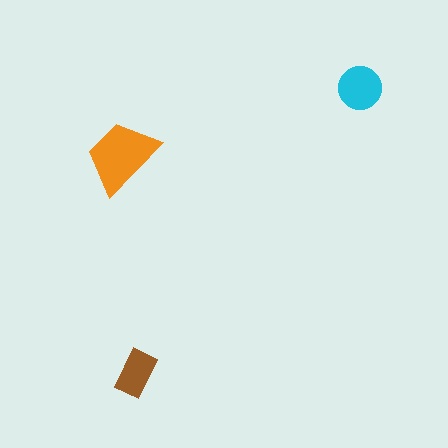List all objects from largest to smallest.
The orange trapezoid, the cyan circle, the brown rectangle.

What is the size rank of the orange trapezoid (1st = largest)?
1st.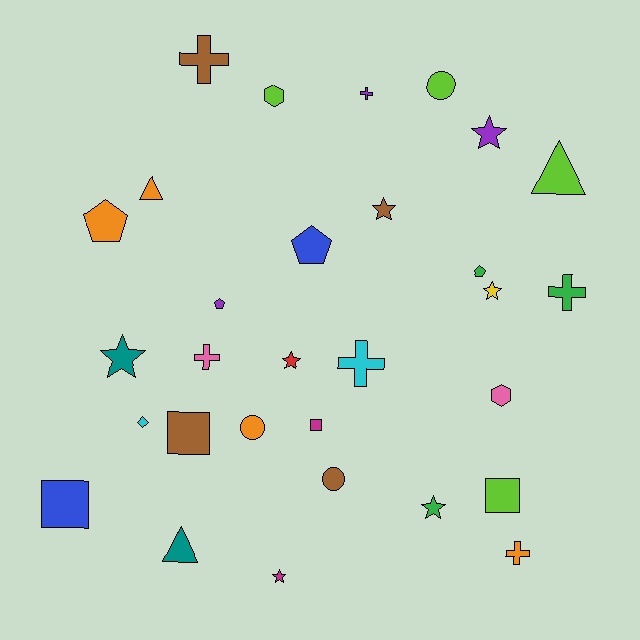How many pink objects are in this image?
There are 2 pink objects.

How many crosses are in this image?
There are 6 crosses.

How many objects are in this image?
There are 30 objects.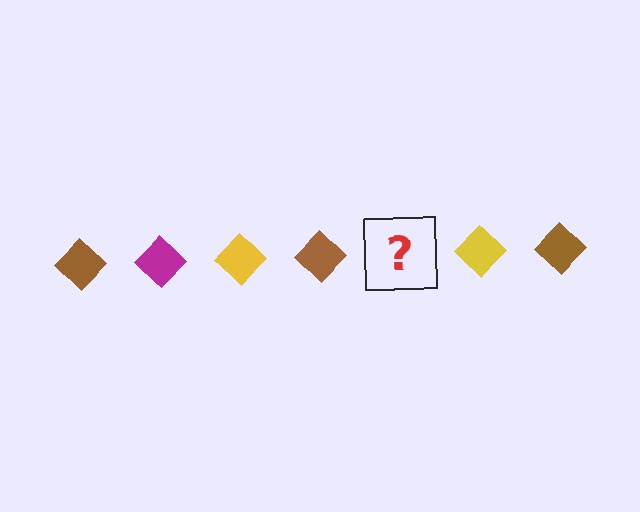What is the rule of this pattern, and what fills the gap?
The rule is that the pattern cycles through brown, magenta, yellow diamonds. The gap should be filled with a magenta diamond.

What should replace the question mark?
The question mark should be replaced with a magenta diamond.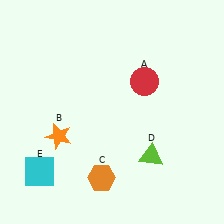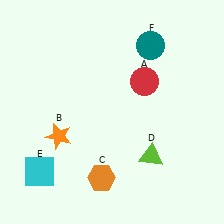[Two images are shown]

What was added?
A teal circle (F) was added in Image 2.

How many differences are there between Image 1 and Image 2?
There is 1 difference between the two images.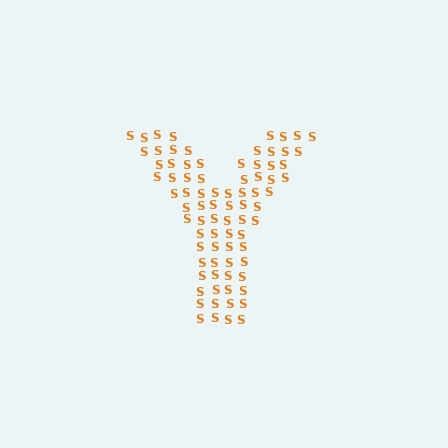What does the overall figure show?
The overall figure shows the letter Y.